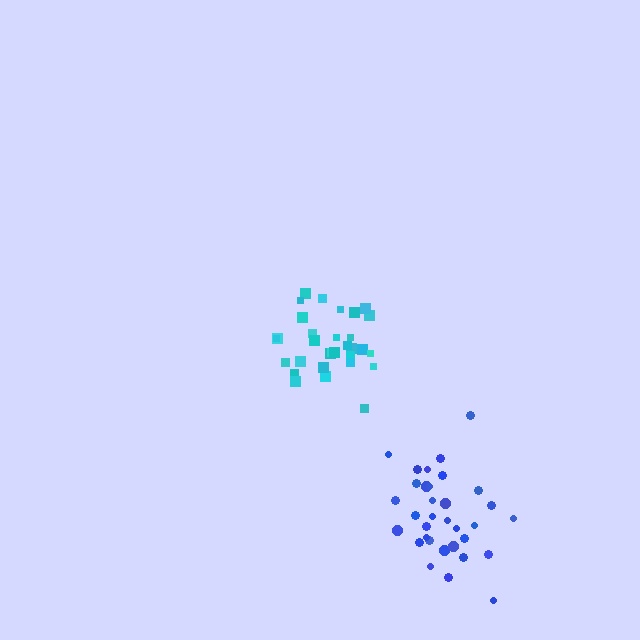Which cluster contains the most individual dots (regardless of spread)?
Blue (33).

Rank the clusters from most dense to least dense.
cyan, blue.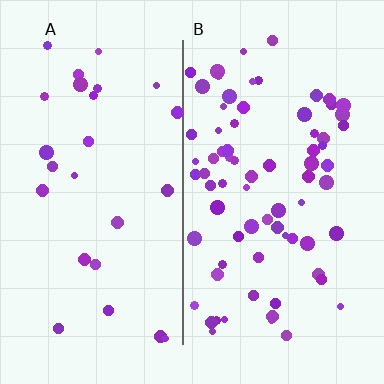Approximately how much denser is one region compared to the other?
Approximately 2.8× — region B over region A.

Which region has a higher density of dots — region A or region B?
B (the right).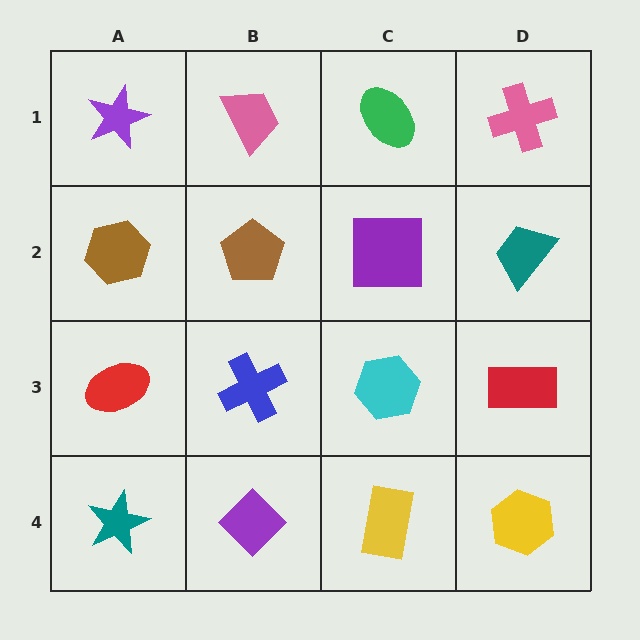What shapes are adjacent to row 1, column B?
A brown pentagon (row 2, column B), a purple star (row 1, column A), a green ellipse (row 1, column C).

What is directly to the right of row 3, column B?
A cyan hexagon.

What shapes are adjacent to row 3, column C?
A purple square (row 2, column C), a yellow rectangle (row 4, column C), a blue cross (row 3, column B), a red rectangle (row 3, column D).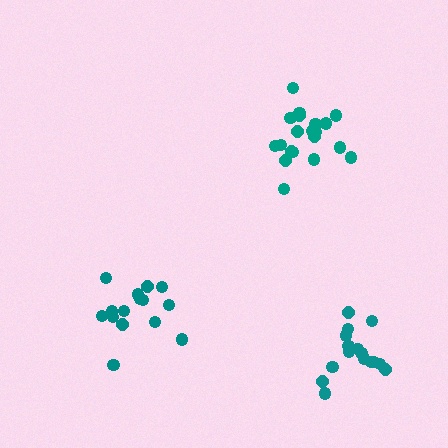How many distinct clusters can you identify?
There are 3 distinct clusters.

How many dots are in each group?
Group 1: 15 dots, Group 2: 20 dots, Group 3: 16 dots (51 total).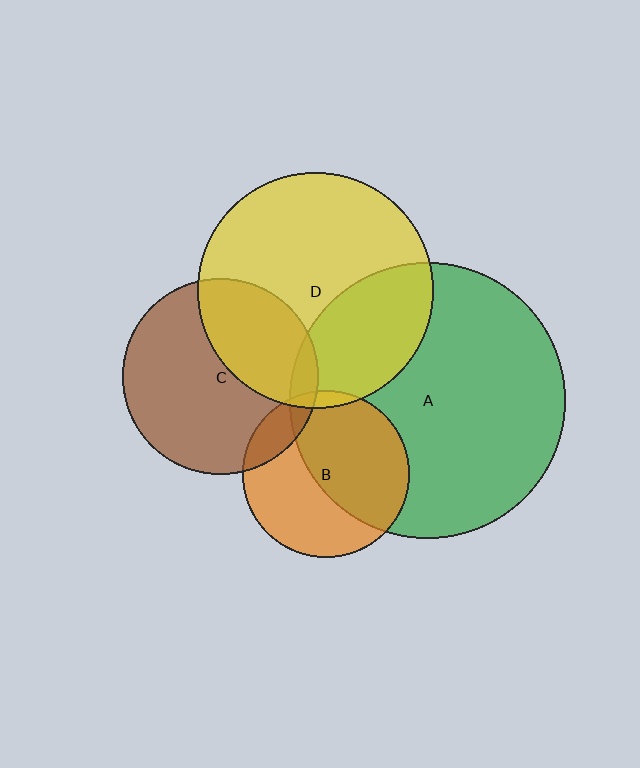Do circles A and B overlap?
Yes.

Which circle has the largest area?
Circle A (green).